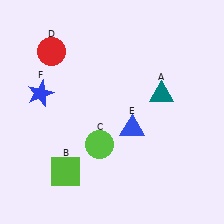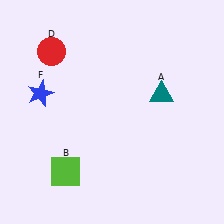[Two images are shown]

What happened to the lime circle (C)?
The lime circle (C) was removed in Image 2. It was in the bottom-left area of Image 1.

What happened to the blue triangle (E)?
The blue triangle (E) was removed in Image 2. It was in the bottom-right area of Image 1.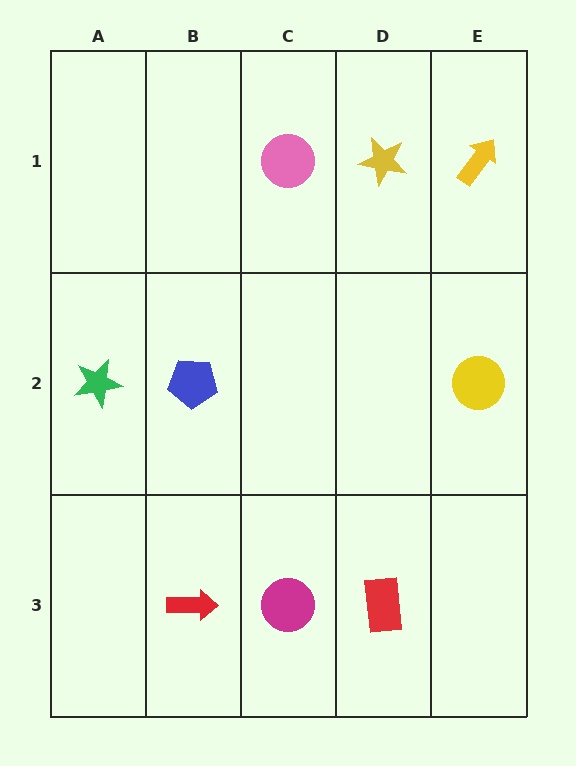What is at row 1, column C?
A pink circle.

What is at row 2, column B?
A blue pentagon.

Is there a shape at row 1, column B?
No, that cell is empty.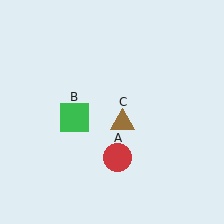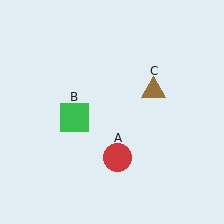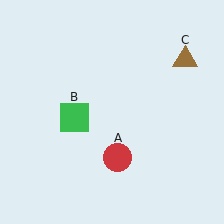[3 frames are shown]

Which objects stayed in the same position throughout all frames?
Red circle (object A) and green square (object B) remained stationary.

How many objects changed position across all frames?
1 object changed position: brown triangle (object C).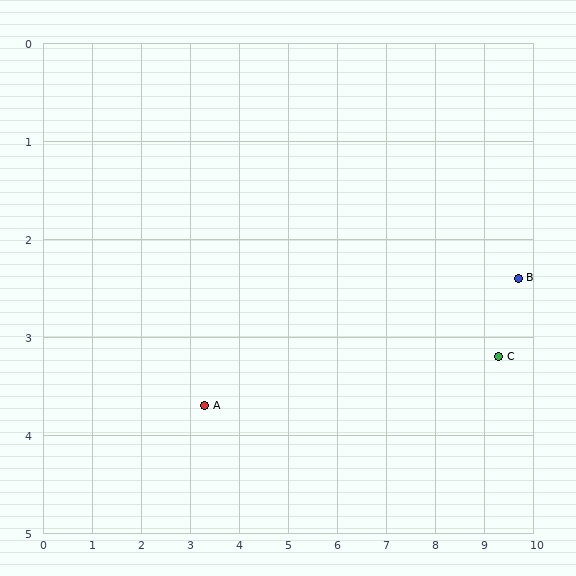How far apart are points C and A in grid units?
Points C and A are about 6.0 grid units apart.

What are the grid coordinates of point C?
Point C is at approximately (9.3, 3.2).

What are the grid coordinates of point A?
Point A is at approximately (3.3, 3.7).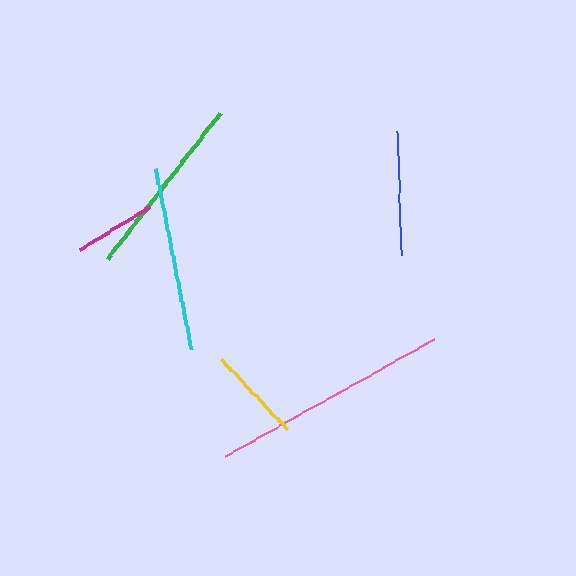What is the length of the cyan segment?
The cyan segment is approximately 184 pixels long.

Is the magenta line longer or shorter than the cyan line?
The cyan line is longer than the magenta line.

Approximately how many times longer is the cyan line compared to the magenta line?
The cyan line is approximately 2.2 times the length of the magenta line.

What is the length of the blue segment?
The blue segment is approximately 124 pixels long.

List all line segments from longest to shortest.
From longest to shortest: pink, green, cyan, blue, yellow, magenta.